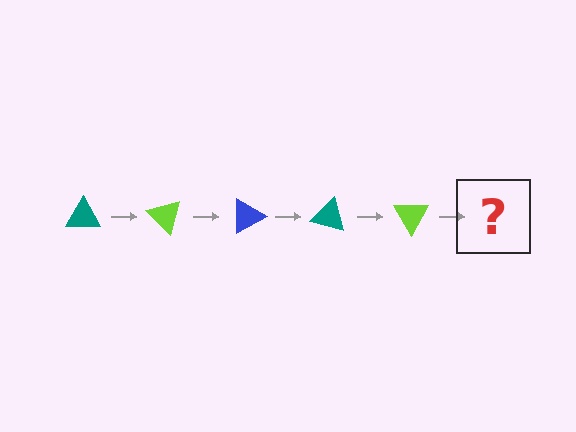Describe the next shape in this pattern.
It should be a blue triangle, rotated 225 degrees from the start.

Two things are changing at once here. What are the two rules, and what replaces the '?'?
The two rules are that it rotates 45 degrees each step and the color cycles through teal, lime, and blue. The '?' should be a blue triangle, rotated 225 degrees from the start.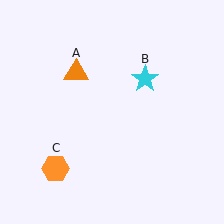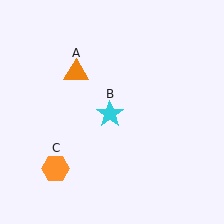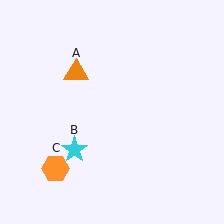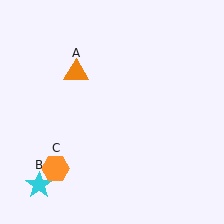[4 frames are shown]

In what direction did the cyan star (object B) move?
The cyan star (object B) moved down and to the left.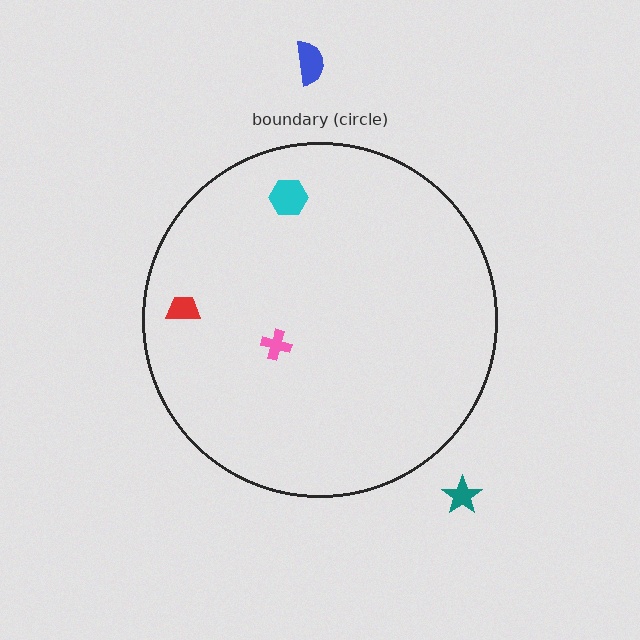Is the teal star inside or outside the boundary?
Outside.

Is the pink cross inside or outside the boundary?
Inside.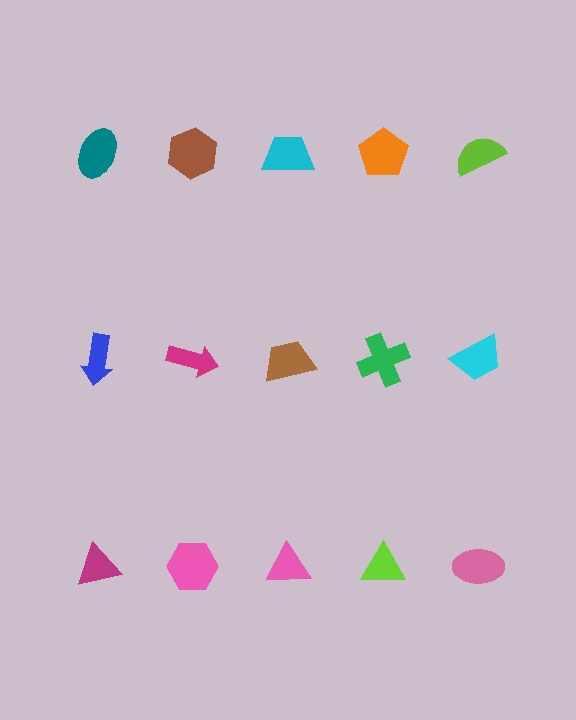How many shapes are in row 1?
5 shapes.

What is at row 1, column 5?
A lime semicircle.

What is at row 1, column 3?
A cyan trapezoid.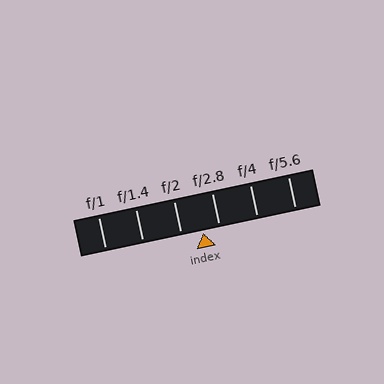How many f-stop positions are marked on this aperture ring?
There are 6 f-stop positions marked.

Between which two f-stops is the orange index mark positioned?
The index mark is between f/2 and f/2.8.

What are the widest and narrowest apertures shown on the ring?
The widest aperture shown is f/1 and the narrowest is f/5.6.